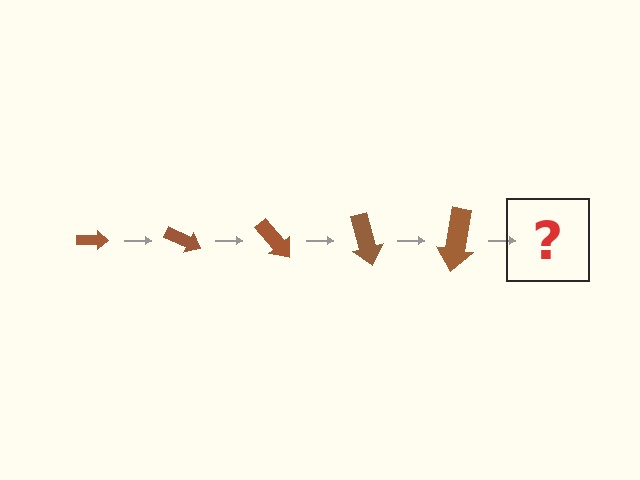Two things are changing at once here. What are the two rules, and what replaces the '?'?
The two rules are that the arrow grows larger each step and it rotates 25 degrees each step. The '?' should be an arrow, larger than the previous one and rotated 125 degrees from the start.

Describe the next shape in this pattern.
It should be an arrow, larger than the previous one and rotated 125 degrees from the start.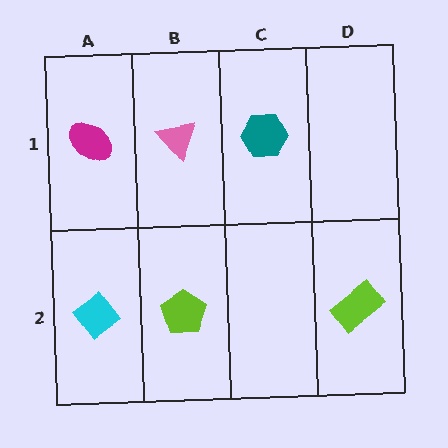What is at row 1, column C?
A teal hexagon.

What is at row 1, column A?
A magenta ellipse.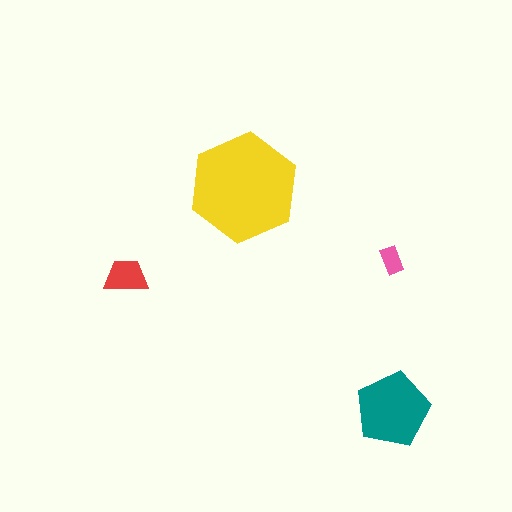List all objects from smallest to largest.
The pink rectangle, the red trapezoid, the teal pentagon, the yellow hexagon.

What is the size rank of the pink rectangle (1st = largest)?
4th.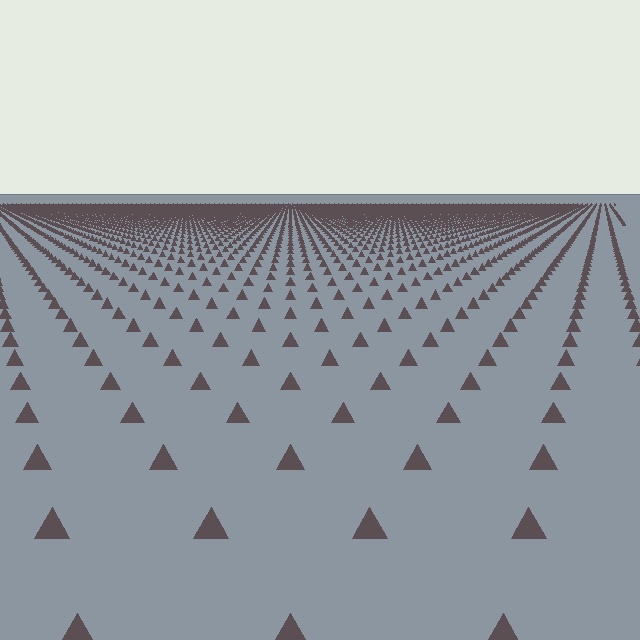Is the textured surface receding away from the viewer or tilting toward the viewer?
The surface is receding away from the viewer. Texture elements get smaller and denser toward the top.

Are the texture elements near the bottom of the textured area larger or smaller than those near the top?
Larger. Near the bottom, elements are closer to the viewer and appear at a bigger on-screen size.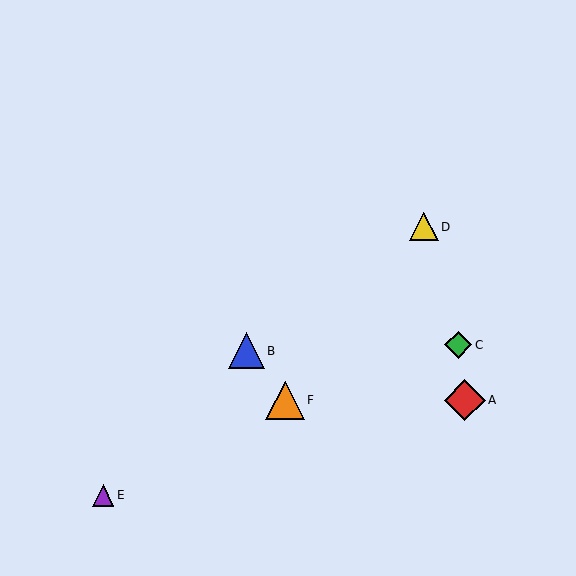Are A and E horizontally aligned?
No, A is at y≈400 and E is at y≈495.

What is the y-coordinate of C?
Object C is at y≈345.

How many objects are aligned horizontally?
2 objects (A, F) are aligned horizontally.